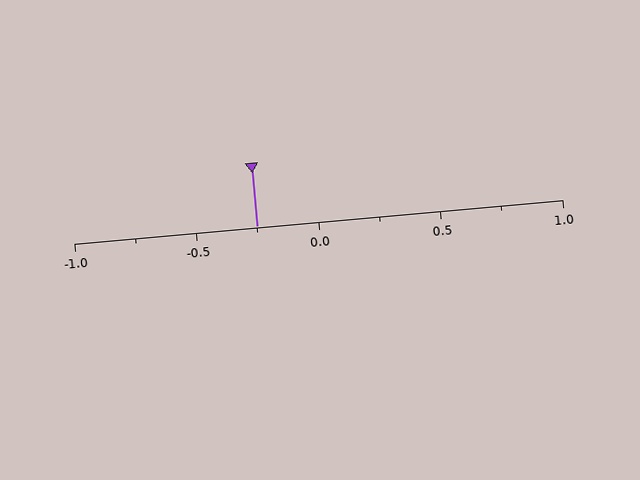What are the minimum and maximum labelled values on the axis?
The axis runs from -1.0 to 1.0.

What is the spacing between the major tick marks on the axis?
The major ticks are spaced 0.5 apart.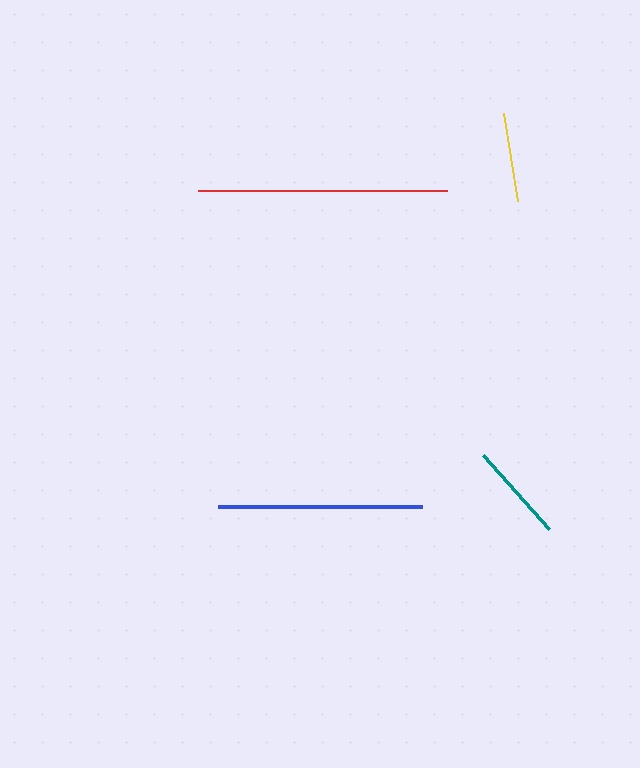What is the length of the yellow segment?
The yellow segment is approximately 89 pixels long.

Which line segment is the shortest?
The yellow line is the shortest at approximately 89 pixels.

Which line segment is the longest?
The red line is the longest at approximately 249 pixels.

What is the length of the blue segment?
The blue segment is approximately 204 pixels long.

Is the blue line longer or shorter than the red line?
The red line is longer than the blue line.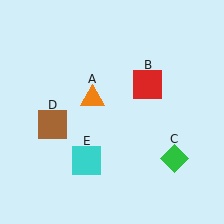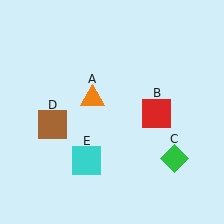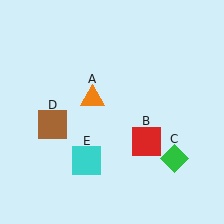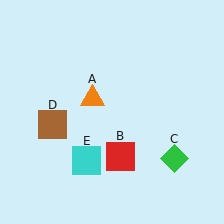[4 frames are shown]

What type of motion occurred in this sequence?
The red square (object B) rotated clockwise around the center of the scene.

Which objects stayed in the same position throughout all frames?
Orange triangle (object A) and green diamond (object C) and brown square (object D) and cyan square (object E) remained stationary.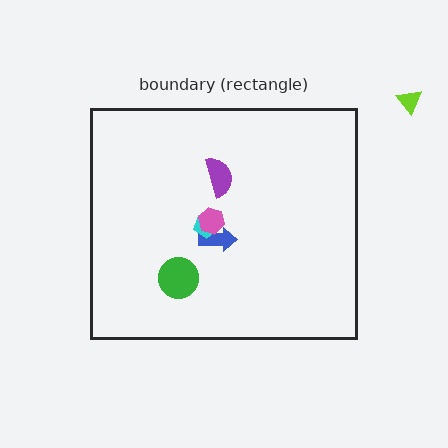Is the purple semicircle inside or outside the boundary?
Inside.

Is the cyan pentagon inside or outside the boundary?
Inside.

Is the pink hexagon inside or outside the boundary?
Inside.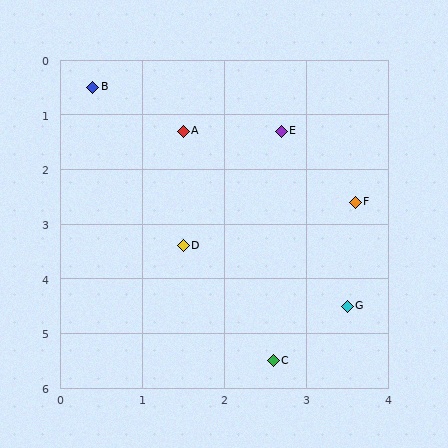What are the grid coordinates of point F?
Point F is at approximately (3.6, 2.6).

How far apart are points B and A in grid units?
Points B and A are about 1.4 grid units apart.